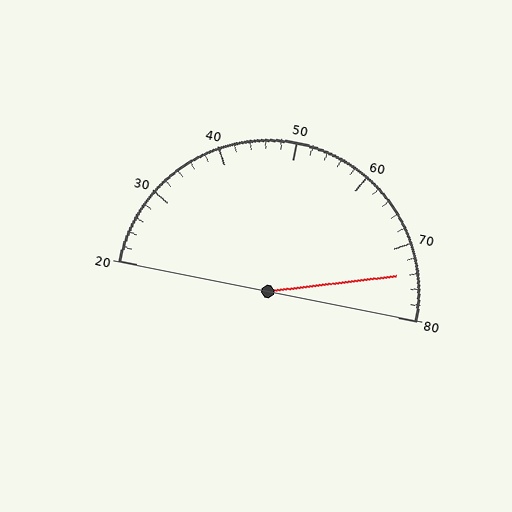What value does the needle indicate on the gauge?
The needle indicates approximately 74.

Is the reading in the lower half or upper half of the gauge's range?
The reading is in the upper half of the range (20 to 80).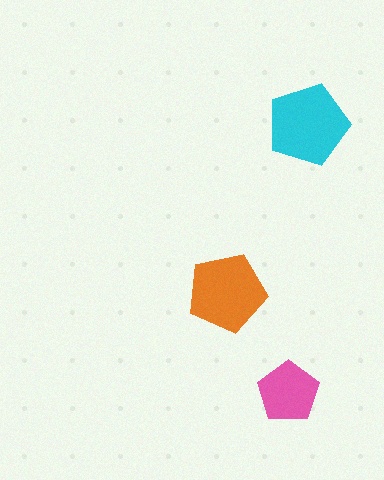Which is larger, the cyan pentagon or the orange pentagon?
The cyan one.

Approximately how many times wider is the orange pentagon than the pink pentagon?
About 1.5 times wider.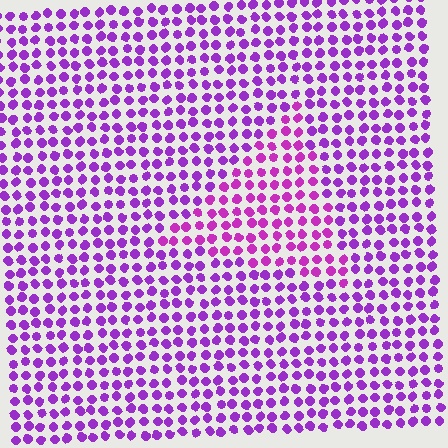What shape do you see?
I see a triangle.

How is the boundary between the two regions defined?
The boundary is defined purely by a slight shift in hue (about 22 degrees). Spacing, size, and orientation are identical on both sides.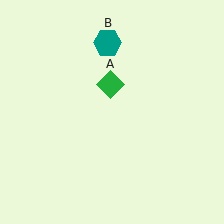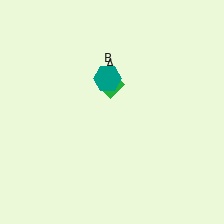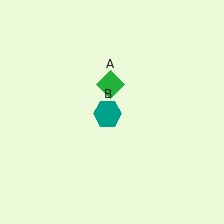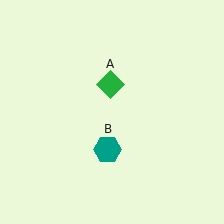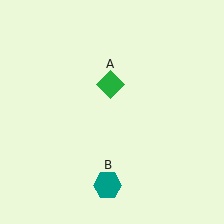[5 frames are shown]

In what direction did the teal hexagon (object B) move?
The teal hexagon (object B) moved down.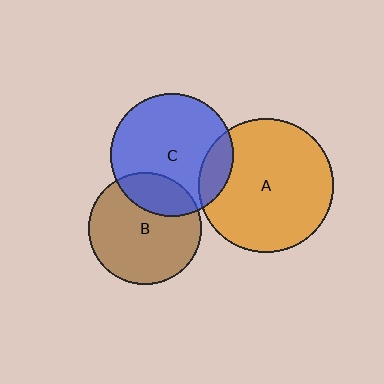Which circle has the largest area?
Circle A (orange).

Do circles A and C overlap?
Yes.